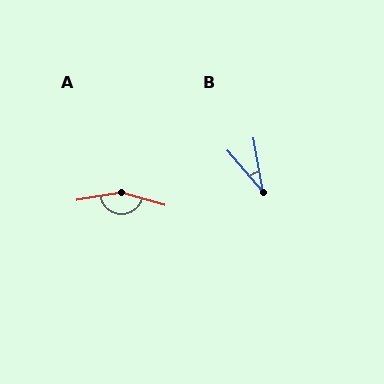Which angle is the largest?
A, at approximately 155 degrees.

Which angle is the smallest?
B, at approximately 30 degrees.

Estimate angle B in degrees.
Approximately 30 degrees.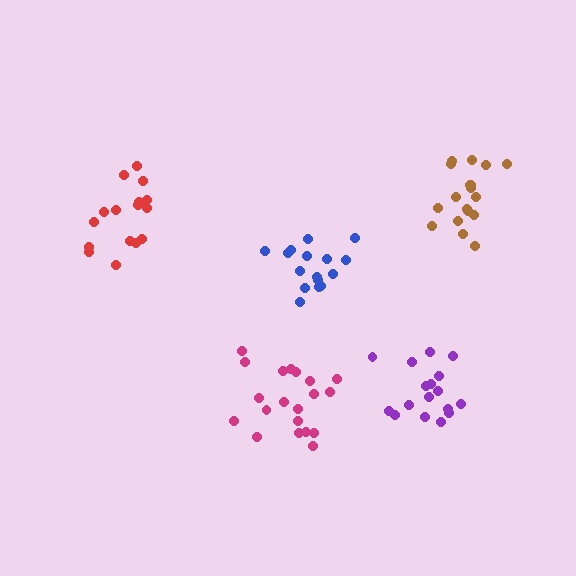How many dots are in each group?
Group 1: 18 dots, Group 2: 17 dots, Group 3: 18 dots, Group 4: 20 dots, Group 5: 16 dots (89 total).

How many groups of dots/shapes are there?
There are 5 groups.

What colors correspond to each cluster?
The clusters are colored: red, purple, brown, magenta, blue.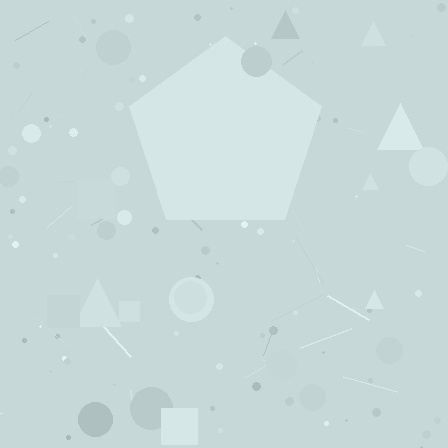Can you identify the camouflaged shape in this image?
The camouflaged shape is a pentagon.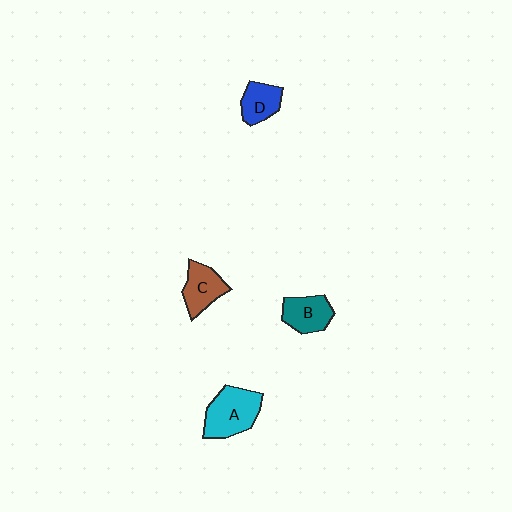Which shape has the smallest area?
Shape D (blue).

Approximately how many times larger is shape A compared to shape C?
Approximately 1.4 times.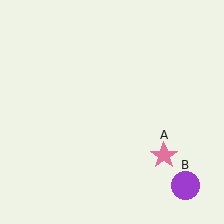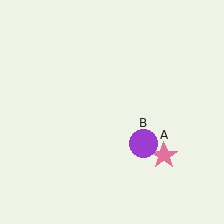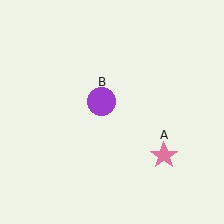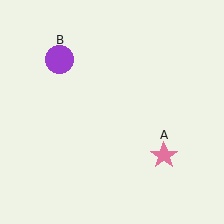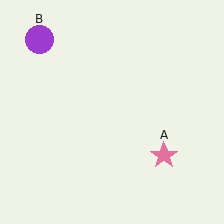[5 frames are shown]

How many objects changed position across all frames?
1 object changed position: purple circle (object B).